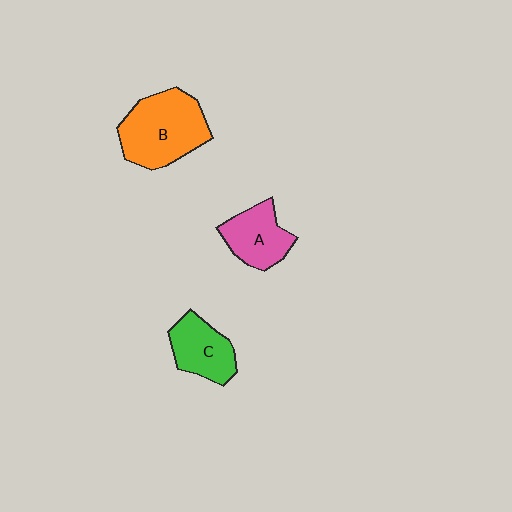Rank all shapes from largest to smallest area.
From largest to smallest: B (orange), A (pink), C (green).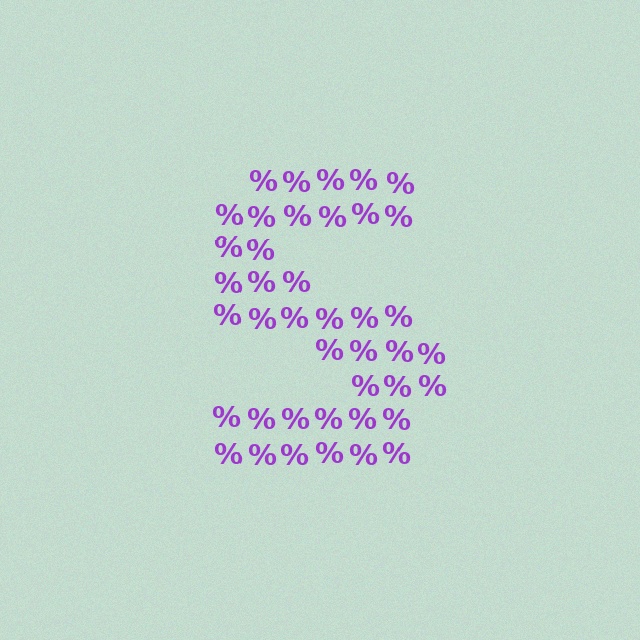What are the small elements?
The small elements are percent signs.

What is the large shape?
The large shape is the letter S.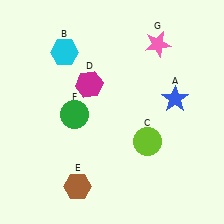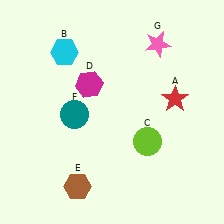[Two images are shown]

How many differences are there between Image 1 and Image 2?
There are 2 differences between the two images.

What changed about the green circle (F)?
In Image 1, F is green. In Image 2, it changed to teal.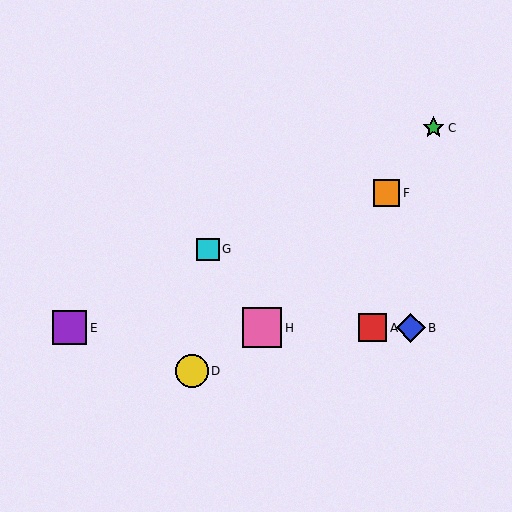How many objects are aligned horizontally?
4 objects (A, B, E, H) are aligned horizontally.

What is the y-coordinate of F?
Object F is at y≈193.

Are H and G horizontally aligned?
No, H is at y≈328 and G is at y≈249.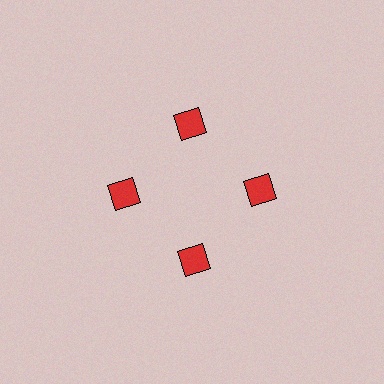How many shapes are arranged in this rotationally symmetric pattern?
There are 4 shapes, arranged in 4 groups of 1.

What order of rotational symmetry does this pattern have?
This pattern has 4-fold rotational symmetry.